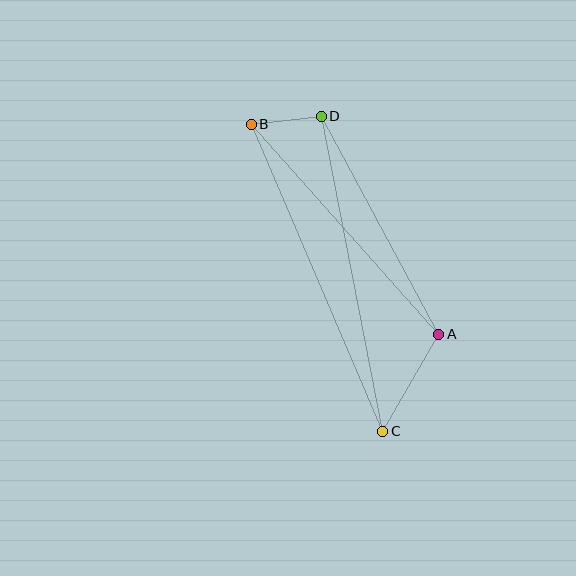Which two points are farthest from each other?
Points B and C are farthest from each other.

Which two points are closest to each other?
Points B and D are closest to each other.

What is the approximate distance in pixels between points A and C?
The distance between A and C is approximately 112 pixels.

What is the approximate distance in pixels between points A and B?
The distance between A and B is approximately 282 pixels.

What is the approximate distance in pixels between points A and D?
The distance between A and D is approximately 248 pixels.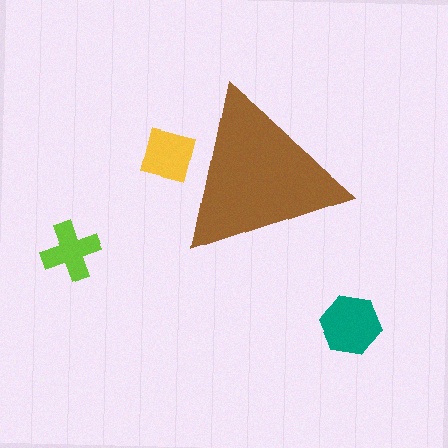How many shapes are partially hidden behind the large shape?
1 shape is partially hidden.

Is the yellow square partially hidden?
Yes, the yellow square is partially hidden behind the brown triangle.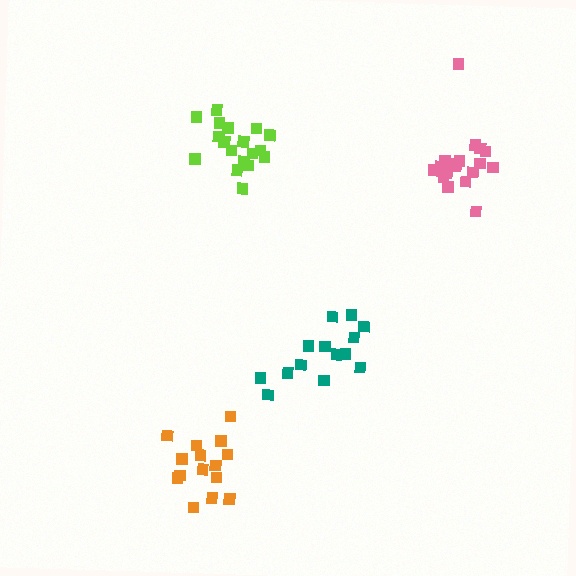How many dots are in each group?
Group 1: 18 dots, Group 2: 15 dots, Group 3: 14 dots, Group 4: 18 dots (65 total).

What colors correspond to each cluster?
The clusters are colored: pink, orange, teal, lime.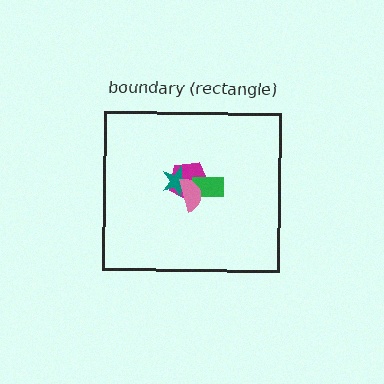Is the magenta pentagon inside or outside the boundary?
Inside.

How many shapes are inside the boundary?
4 inside, 0 outside.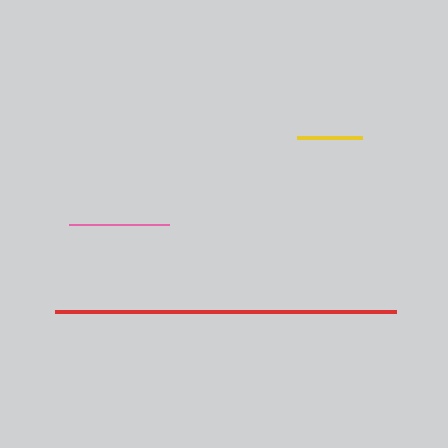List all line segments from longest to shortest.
From longest to shortest: red, pink, yellow.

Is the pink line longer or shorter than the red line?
The red line is longer than the pink line.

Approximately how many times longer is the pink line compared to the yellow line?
The pink line is approximately 1.6 times the length of the yellow line.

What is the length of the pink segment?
The pink segment is approximately 101 pixels long.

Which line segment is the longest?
The red line is the longest at approximately 341 pixels.